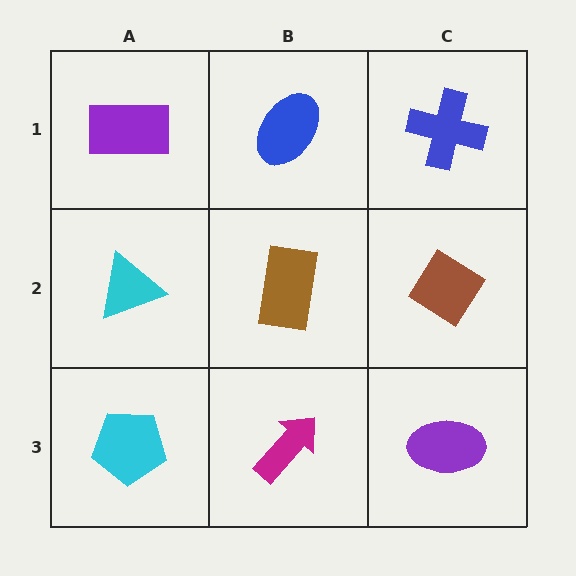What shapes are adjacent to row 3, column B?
A brown rectangle (row 2, column B), a cyan pentagon (row 3, column A), a purple ellipse (row 3, column C).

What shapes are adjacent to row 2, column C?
A blue cross (row 1, column C), a purple ellipse (row 3, column C), a brown rectangle (row 2, column B).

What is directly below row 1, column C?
A brown diamond.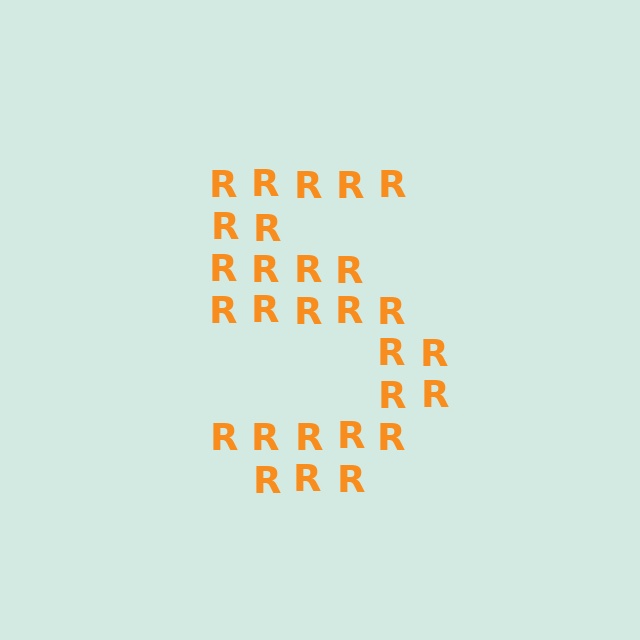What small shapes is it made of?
It is made of small letter R's.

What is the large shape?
The large shape is the digit 5.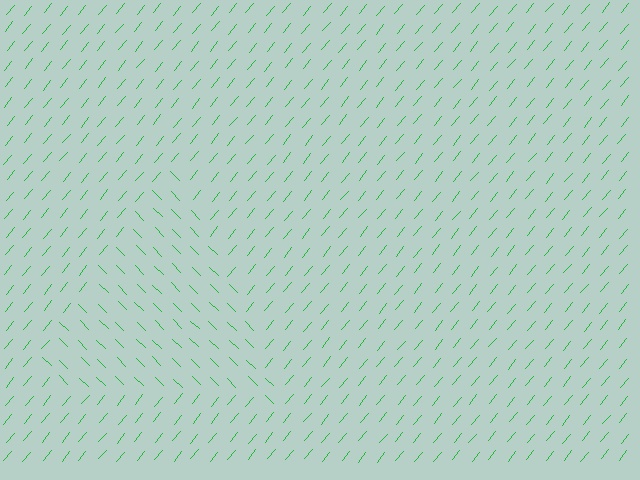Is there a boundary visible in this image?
Yes, there is a texture boundary formed by a change in line orientation.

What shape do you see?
I see a triangle.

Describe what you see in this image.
The image is filled with small green line segments. A triangle region in the image has lines oriented differently from the surrounding lines, creating a visible texture boundary.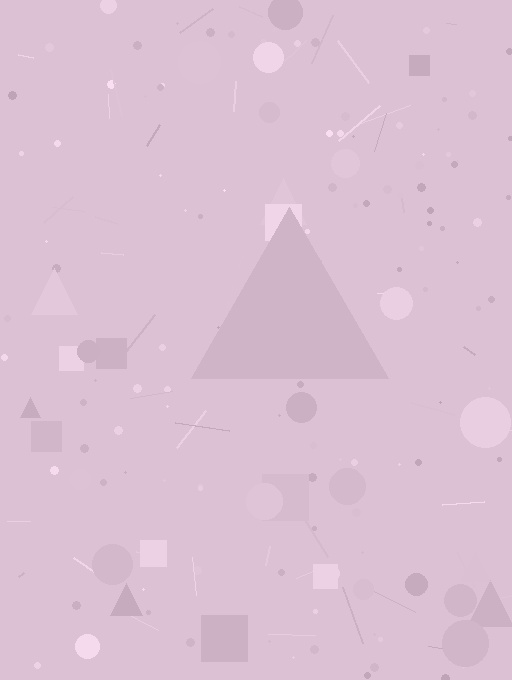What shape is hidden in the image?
A triangle is hidden in the image.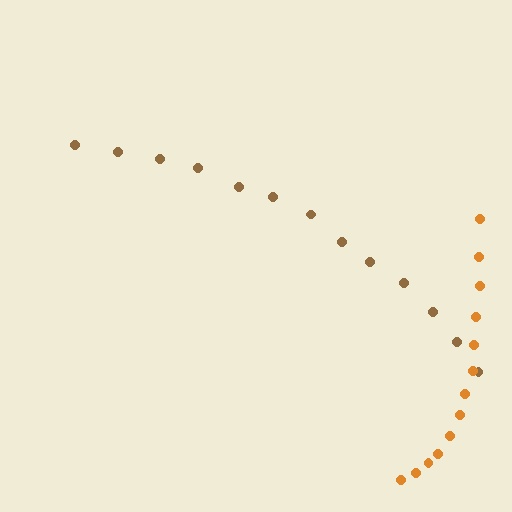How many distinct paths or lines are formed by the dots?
There are 2 distinct paths.